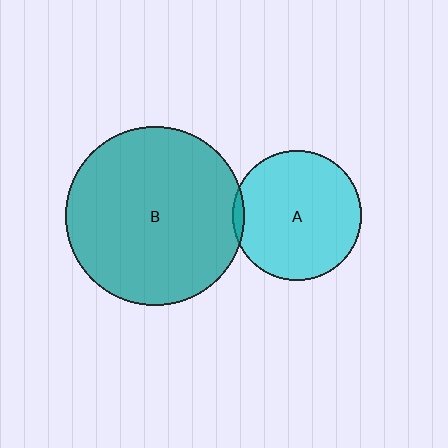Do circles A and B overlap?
Yes.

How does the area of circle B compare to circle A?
Approximately 1.9 times.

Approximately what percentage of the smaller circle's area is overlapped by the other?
Approximately 5%.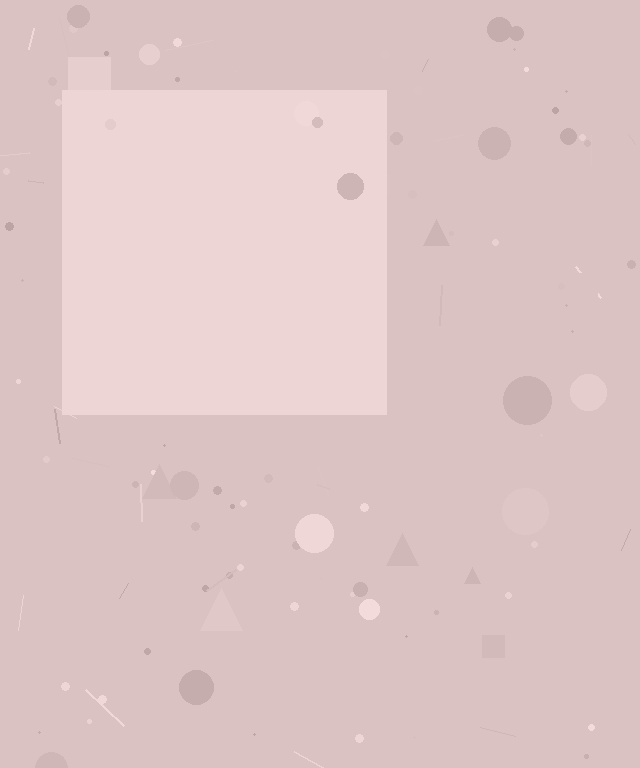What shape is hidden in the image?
A square is hidden in the image.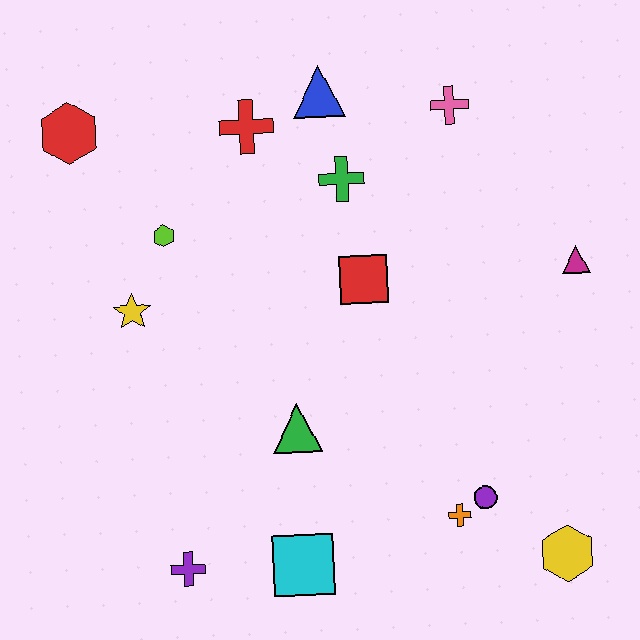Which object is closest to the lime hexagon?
The yellow star is closest to the lime hexagon.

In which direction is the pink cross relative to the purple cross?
The pink cross is above the purple cross.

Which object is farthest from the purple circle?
The red hexagon is farthest from the purple circle.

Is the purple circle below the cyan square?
No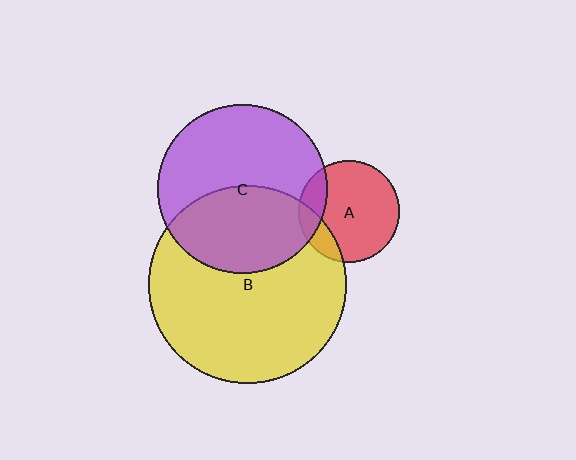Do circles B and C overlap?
Yes.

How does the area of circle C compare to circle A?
Approximately 2.8 times.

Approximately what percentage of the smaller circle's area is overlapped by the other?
Approximately 45%.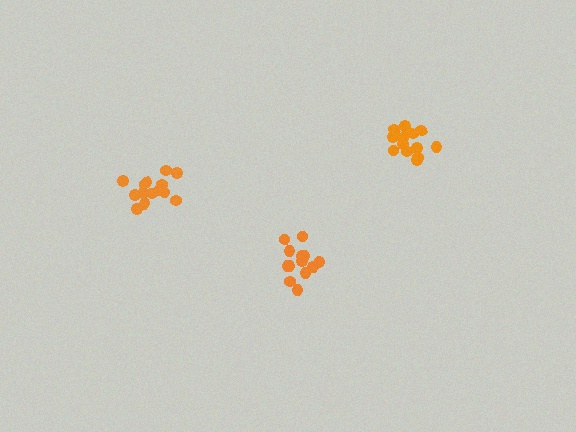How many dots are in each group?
Group 1: 14 dots, Group 2: 14 dots, Group 3: 14 dots (42 total).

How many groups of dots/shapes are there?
There are 3 groups.